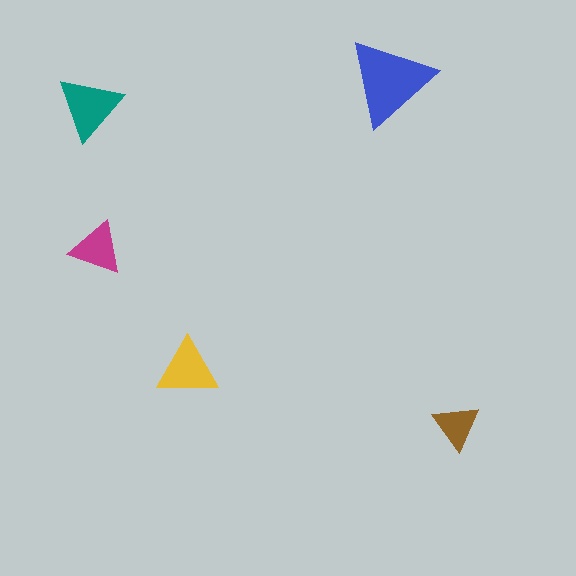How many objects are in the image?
There are 5 objects in the image.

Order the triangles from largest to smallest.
the blue one, the teal one, the yellow one, the magenta one, the brown one.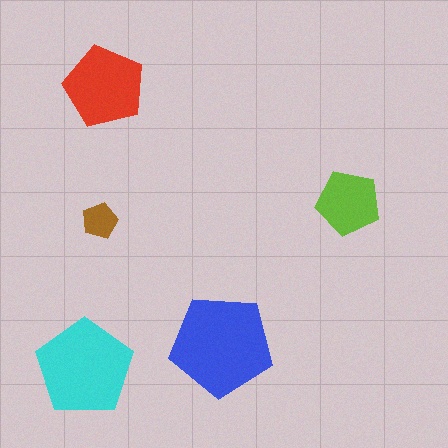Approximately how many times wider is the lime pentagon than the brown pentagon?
About 2 times wider.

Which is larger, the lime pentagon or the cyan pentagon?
The cyan one.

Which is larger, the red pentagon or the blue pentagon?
The blue one.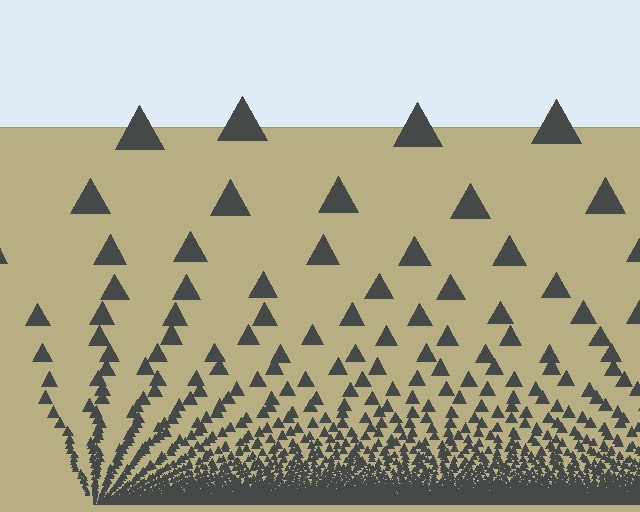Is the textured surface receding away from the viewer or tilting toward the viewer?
The surface appears to tilt toward the viewer. Texture elements get larger and sparser toward the top.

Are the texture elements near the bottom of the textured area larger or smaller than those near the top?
Smaller. The gradient is inverted — elements near the bottom are smaller and denser.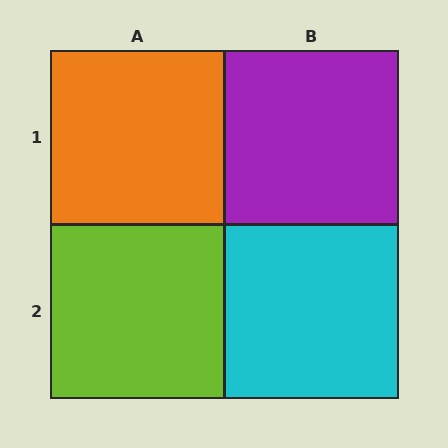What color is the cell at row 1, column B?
Purple.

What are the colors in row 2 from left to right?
Lime, cyan.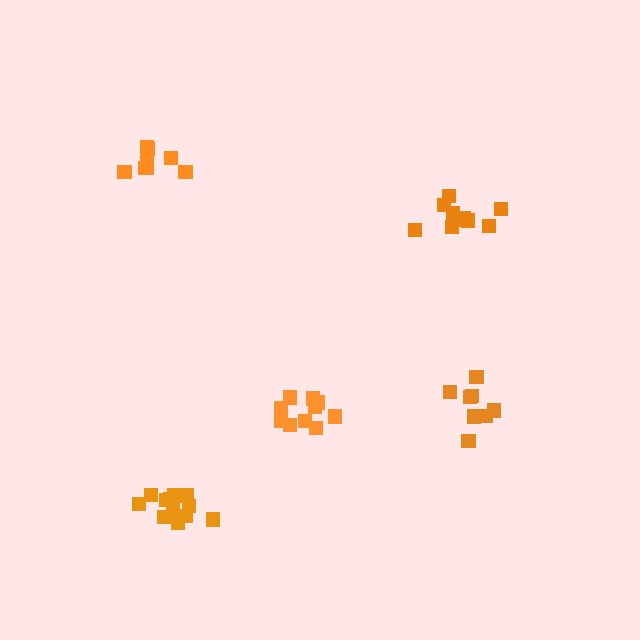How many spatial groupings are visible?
There are 5 spatial groupings.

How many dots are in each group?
Group 1: 10 dots, Group 2: 8 dots, Group 3: 12 dots, Group 4: 8 dots, Group 5: 13 dots (51 total).